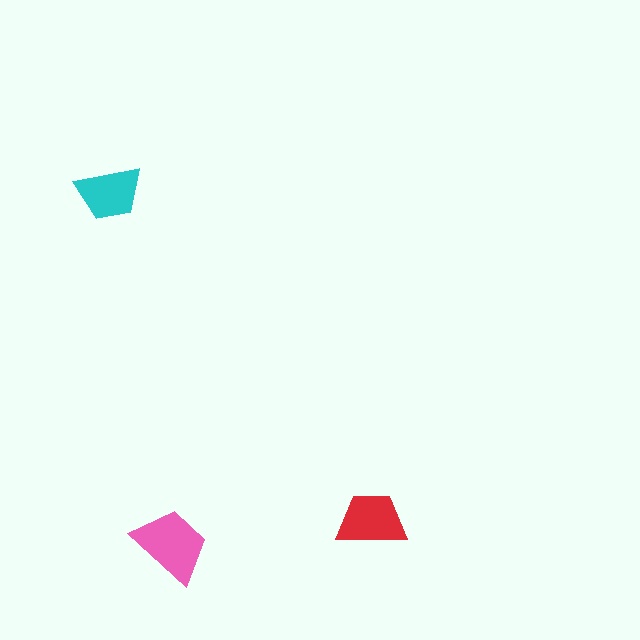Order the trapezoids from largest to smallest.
the pink one, the red one, the cyan one.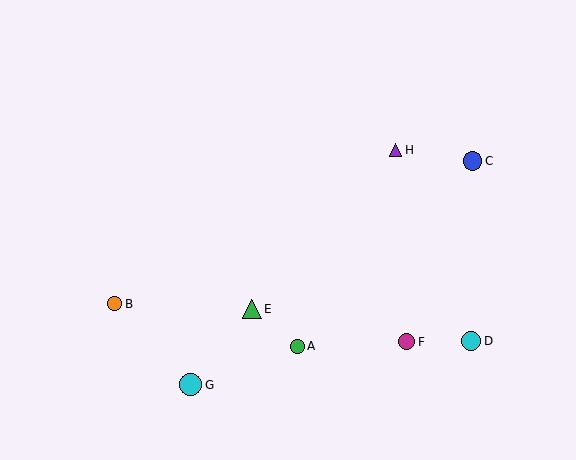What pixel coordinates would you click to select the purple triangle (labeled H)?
Click at (396, 150) to select the purple triangle H.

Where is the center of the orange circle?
The center of the orange circle is at (115, 304).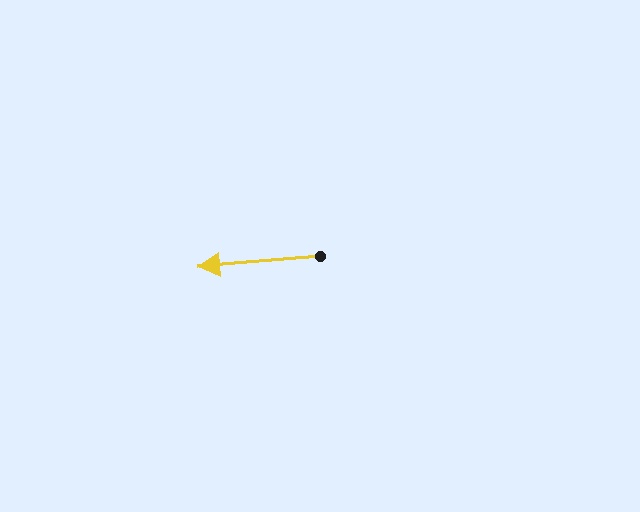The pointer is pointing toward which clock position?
Roughly 9 o'clock.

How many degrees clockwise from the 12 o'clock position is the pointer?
Approximately 265 degrees.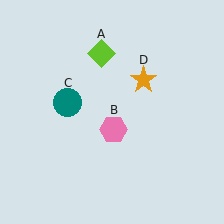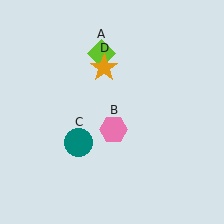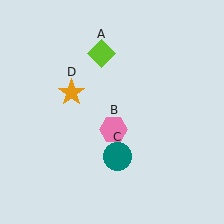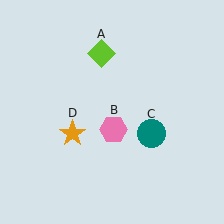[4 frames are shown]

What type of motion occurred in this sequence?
The teal circle (object C), orange star (object D) rotated counterclockwise around the center of the scene.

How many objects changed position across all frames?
2 objects changed position: teal circle (object C), orange star (object D).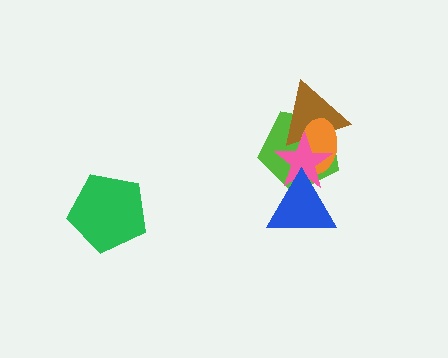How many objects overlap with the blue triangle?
2 objects overlap with the blue triangle.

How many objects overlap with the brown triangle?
3 objects overlap with the brown triangle.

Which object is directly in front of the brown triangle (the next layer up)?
The orange ellipse is directly in front of the brown triangle.